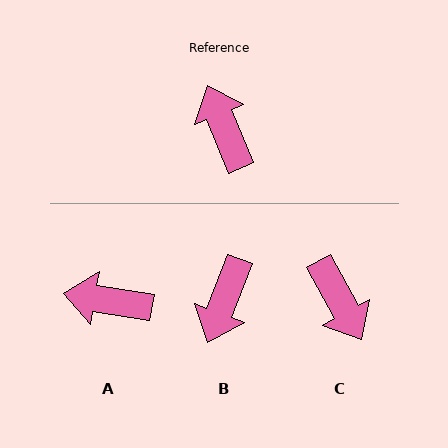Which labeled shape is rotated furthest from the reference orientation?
C, about 173 degrees away.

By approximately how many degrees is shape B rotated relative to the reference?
Approximately 137 degrees counter-clockwise.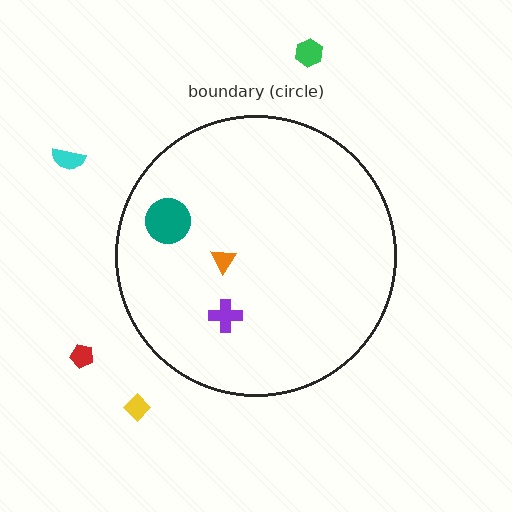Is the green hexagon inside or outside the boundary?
Outside.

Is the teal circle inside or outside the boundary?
Inside.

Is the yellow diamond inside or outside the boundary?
Outside.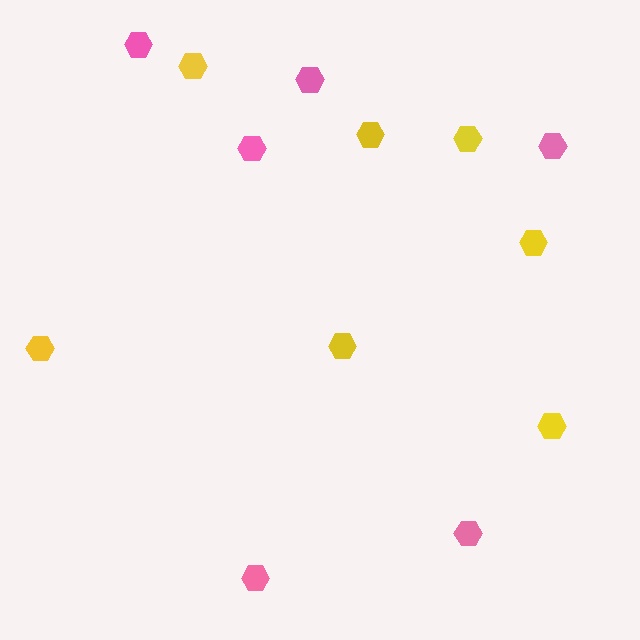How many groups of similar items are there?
There are 2 groups: one group of pink hexagons (6) and one group of yellow hexagons (7).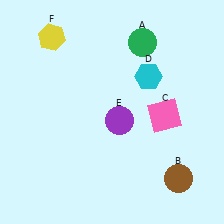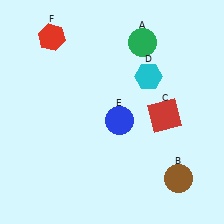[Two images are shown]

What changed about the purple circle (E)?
In Image 1, E is purple. In Image 2, it changed to blue.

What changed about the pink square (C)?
In Image 1, C is pink. In Image 2, it changed to red.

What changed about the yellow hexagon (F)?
In Image 1, F is yellow. In Image 2, it changed to red.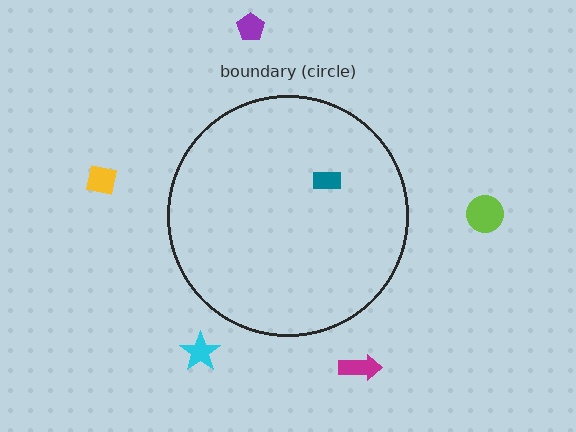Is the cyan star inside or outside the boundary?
Outside.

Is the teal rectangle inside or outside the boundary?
Inside.